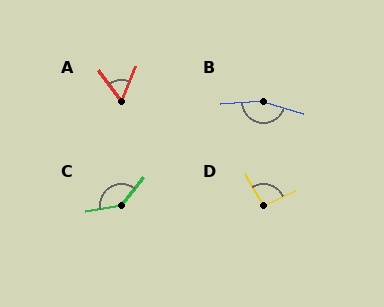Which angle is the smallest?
A, at approximately 58 degrees.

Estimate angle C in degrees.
Approximately 139 degrees.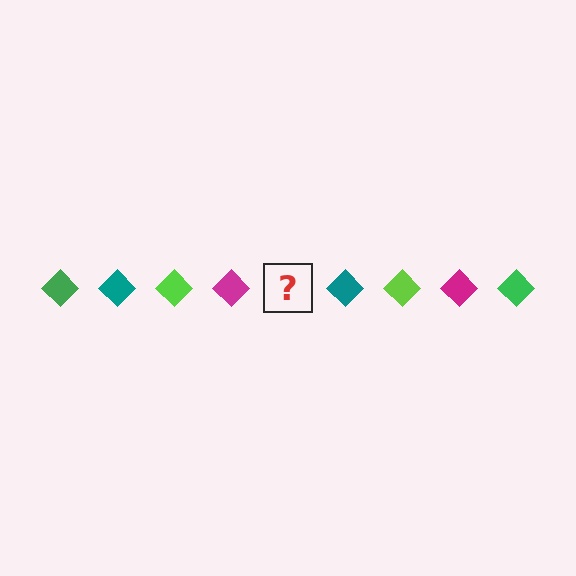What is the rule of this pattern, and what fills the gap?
The rule is that the pattern cycles through green, teal, lime, magenta diamonds. The gap should be filled with a green diamond.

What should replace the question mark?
The question mark should be replaced with a green diamond.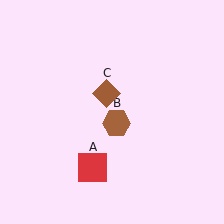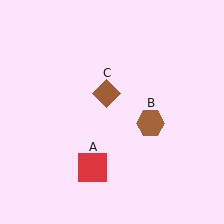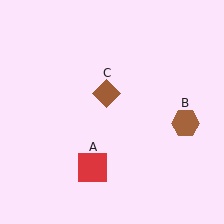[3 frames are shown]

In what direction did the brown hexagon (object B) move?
The brown hexagon (object B) moved right.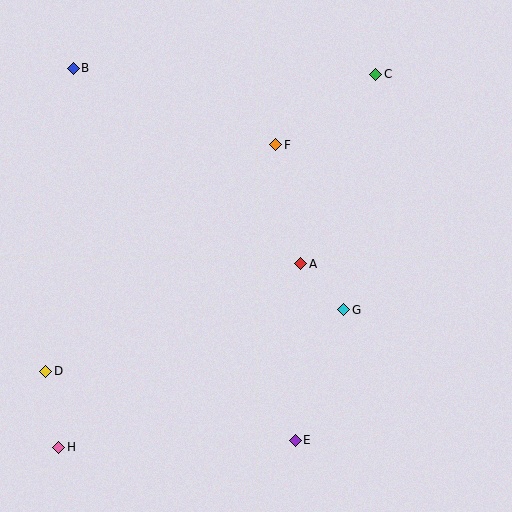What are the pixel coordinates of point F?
Point F is at (276, 145).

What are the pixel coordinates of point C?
Point C is at (376, 74).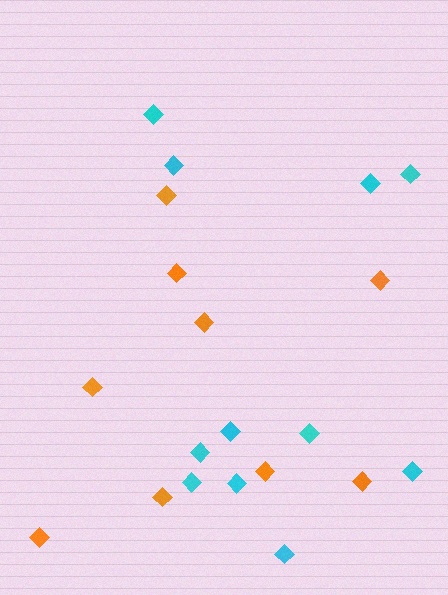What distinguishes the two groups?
There are 2 groups: one group of orange diamonds (9) and one group of cyan diamonds (11).